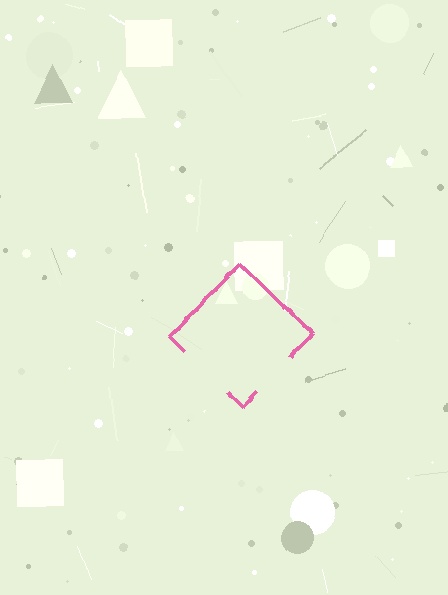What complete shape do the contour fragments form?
The contour fragments form a diamond.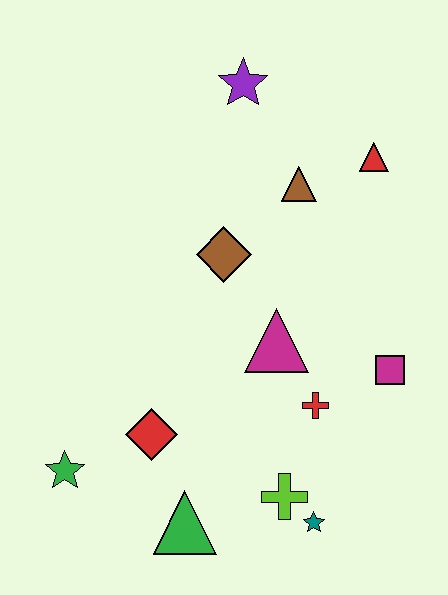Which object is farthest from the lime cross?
The purple star is farthest from the lime cross.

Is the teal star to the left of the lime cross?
No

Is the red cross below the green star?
No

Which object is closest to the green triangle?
The red diamond is closest to the green triangle.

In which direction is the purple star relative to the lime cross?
The purple star is above the lime cross.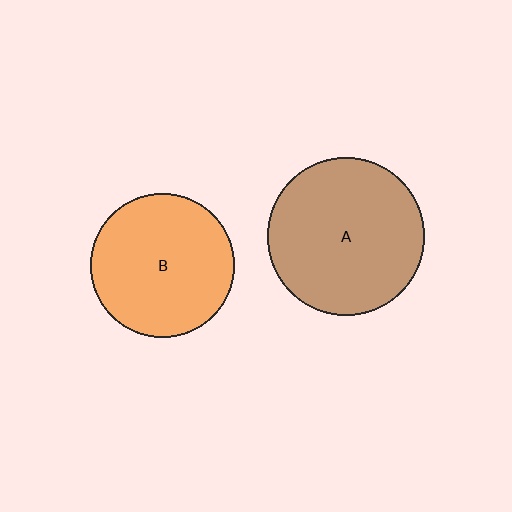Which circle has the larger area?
Circle A (brown).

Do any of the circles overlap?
No, none of the circles overlap.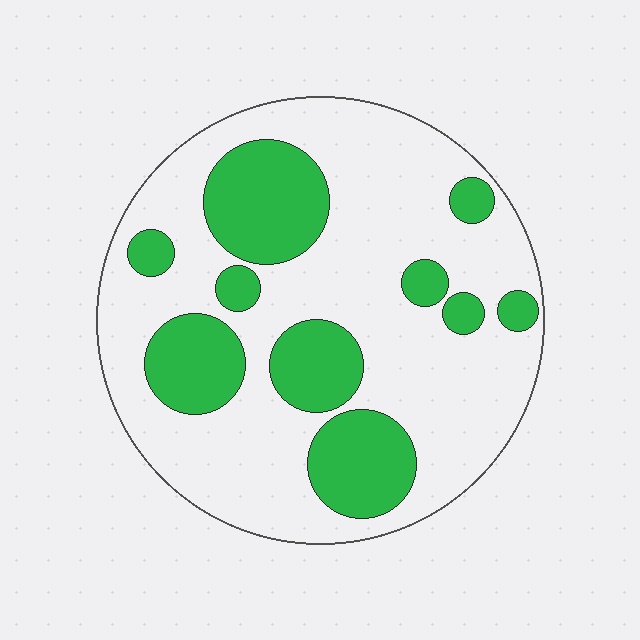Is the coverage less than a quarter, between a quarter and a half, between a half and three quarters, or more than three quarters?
Between a quarter and a half.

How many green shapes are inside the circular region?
10.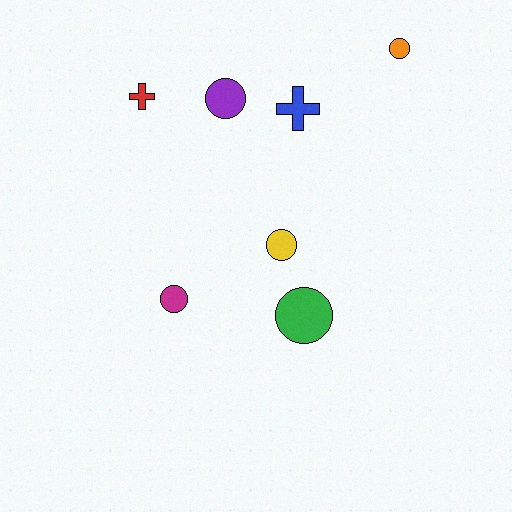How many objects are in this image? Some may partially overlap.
There are 7 objects.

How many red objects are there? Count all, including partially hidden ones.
There is 1 red object.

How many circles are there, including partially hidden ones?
There are 5 circles.